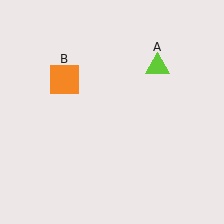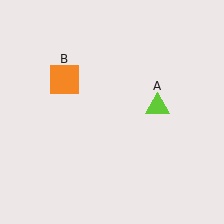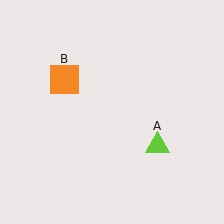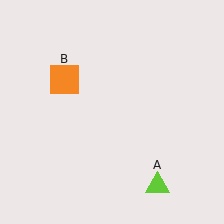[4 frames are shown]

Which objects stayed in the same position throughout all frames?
Orange square (object B) remained stationary.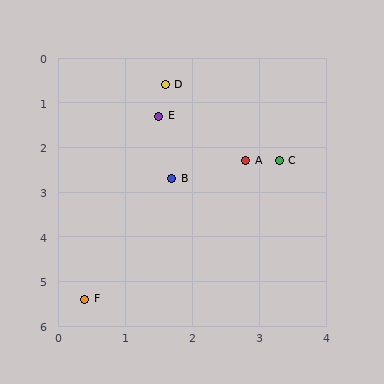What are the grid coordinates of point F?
Point F is at approximately (0.4, 5.4).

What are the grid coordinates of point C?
Point C is at approximately (3.3, 2.3).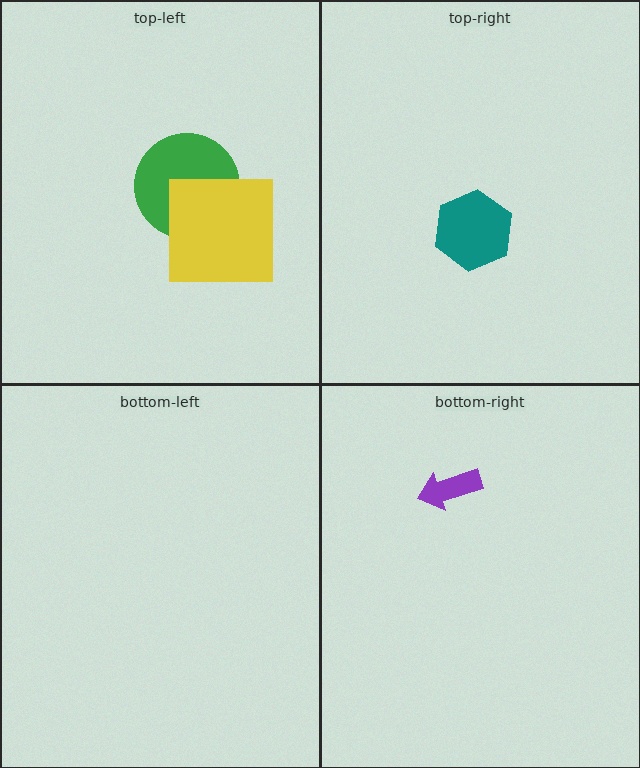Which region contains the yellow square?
The top-left region.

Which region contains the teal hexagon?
The top-right region.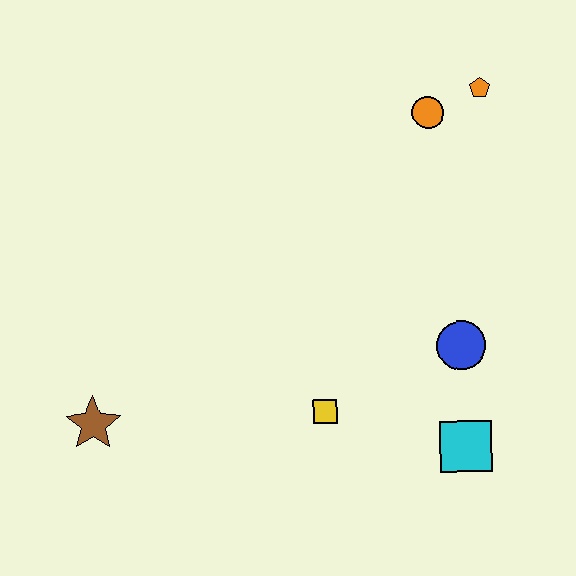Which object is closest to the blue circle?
The cyan square is closest to the blue circle.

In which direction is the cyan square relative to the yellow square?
The cyan square is to the right of the yellow square.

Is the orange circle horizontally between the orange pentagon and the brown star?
Yes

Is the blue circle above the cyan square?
Yes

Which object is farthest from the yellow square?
The orange pentagon is farthest from the yellow square.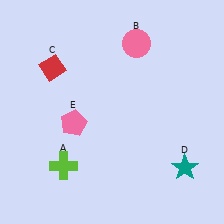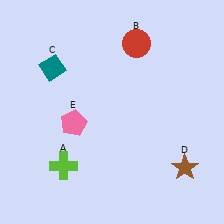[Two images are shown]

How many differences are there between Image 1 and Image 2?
There are 3 differences between the two images.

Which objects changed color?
B changed from pink to red. C changed from red to teal. D changed from teal to brown.